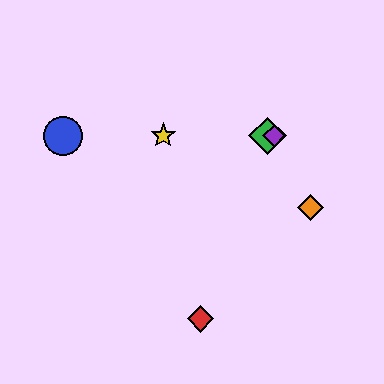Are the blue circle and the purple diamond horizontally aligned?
Yes, both are at y≈136.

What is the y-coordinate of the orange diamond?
The orange diamond is at y≈207.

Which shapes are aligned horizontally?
The blue circle, the green diamond, the yellow star, the purple diamond are aligned horizontally.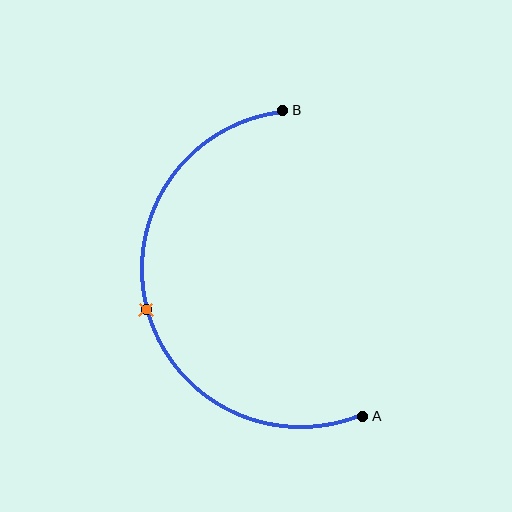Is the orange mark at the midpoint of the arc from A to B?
Yes. The orange mark lies on the arc at equal arc-length from both A and B — it is the arc midpoint.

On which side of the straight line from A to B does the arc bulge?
The arc bulges to the left of the straight line connecting A and B.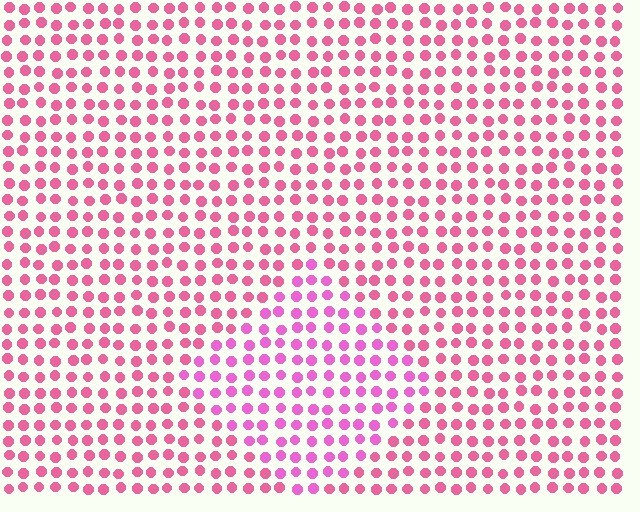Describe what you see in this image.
The image is filled with small pink elements in a uniform arrangement. A diamond-shaped region is visible where the elements are tinted to a slightly different hue, forming a subtle color boundary.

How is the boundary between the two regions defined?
The boundary is defined purely by a slight shift in hue (about 24 degrees). Spacing, size, and orientation are identical on both sides.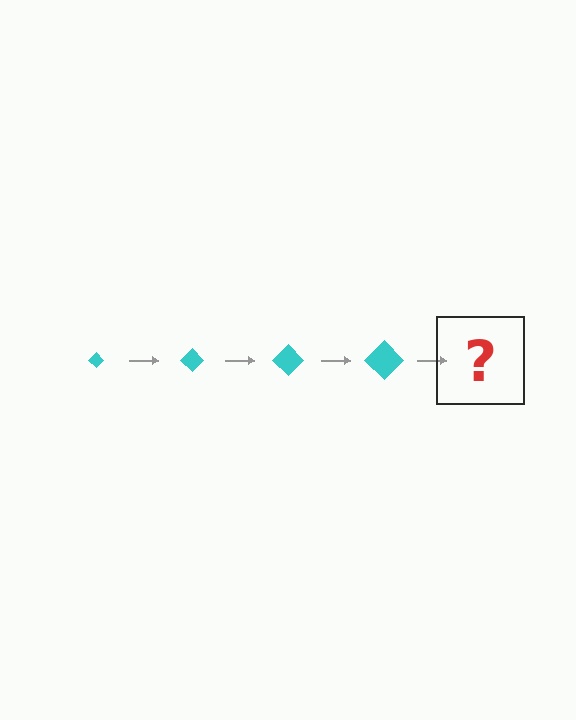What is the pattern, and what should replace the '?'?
The pattern is that the diamond gets progressively larger each step. The '?' should be a cyan diamond, larger than the previous one.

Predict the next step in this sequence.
The next step is a cyan diamond, larger than the previous one.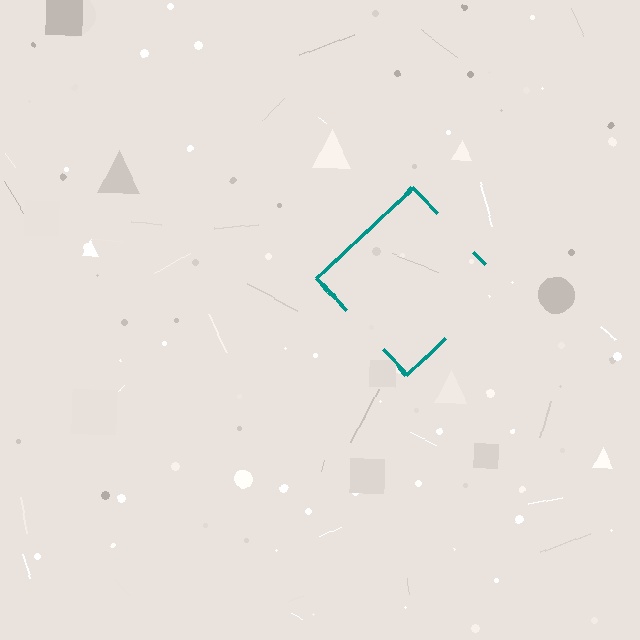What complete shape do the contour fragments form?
The contour fragments form a diamond.